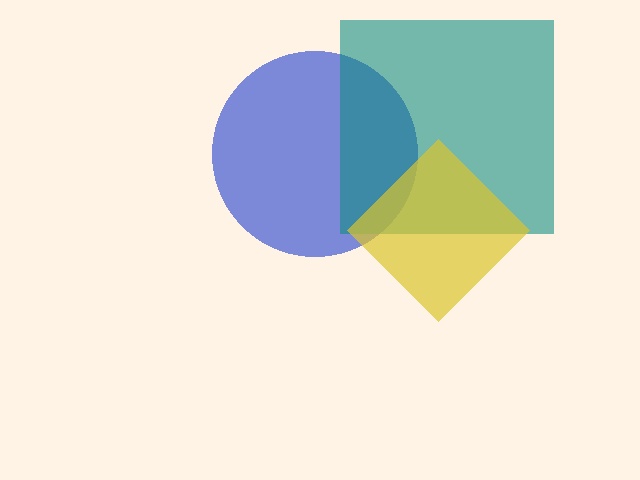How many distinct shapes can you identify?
There are 3 distinct shapes: a blue circle, a teal square, a yellow diamond.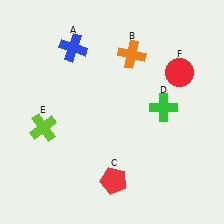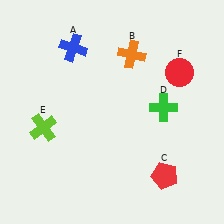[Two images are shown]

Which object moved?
The red pentagon (C) moved right.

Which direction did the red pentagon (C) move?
The red pentagon (C) moved right.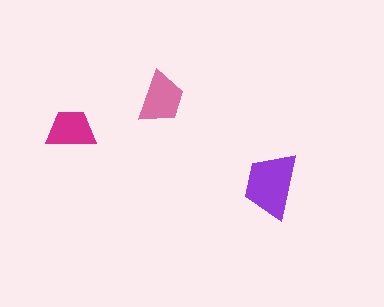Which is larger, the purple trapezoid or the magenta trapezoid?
The purple one.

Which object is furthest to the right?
The purple trapezoid is rightmost.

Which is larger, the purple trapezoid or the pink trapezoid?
The purple one.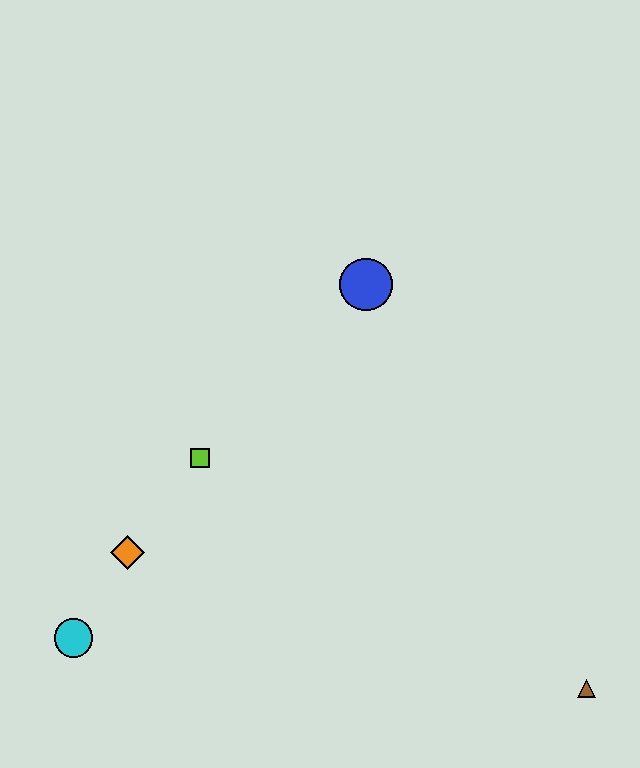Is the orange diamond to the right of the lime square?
No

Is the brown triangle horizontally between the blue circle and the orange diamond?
No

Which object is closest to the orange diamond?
The cyan circle is closest to the orange diamond.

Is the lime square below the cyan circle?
No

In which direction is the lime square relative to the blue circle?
The lime square is below the blue circle.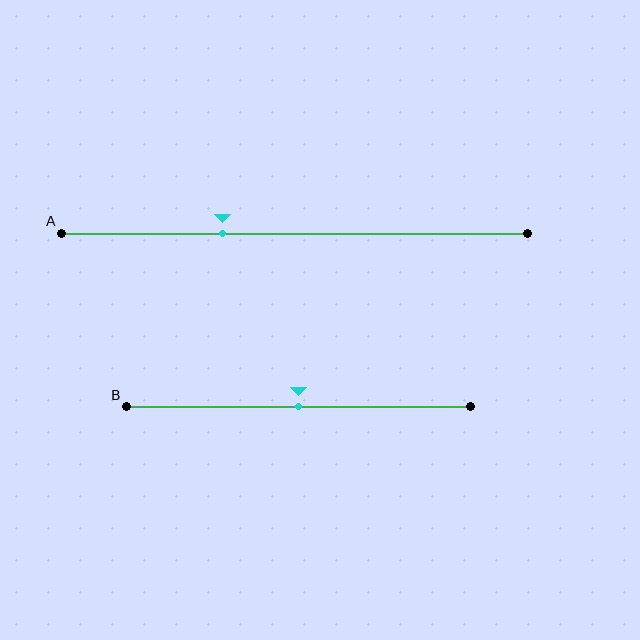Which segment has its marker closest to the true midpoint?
Segment B has its marker closest to the true midpoint.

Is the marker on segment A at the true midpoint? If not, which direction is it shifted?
No, the marker on segment A is shifted to the left by about 15% of the segment length.